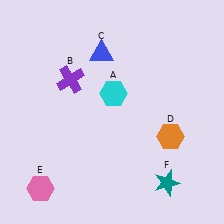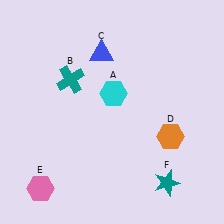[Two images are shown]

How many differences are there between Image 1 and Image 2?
There is 1 difference between the two images.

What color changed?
The cross (B) changed from purple in Image 1 to teal in Image 2.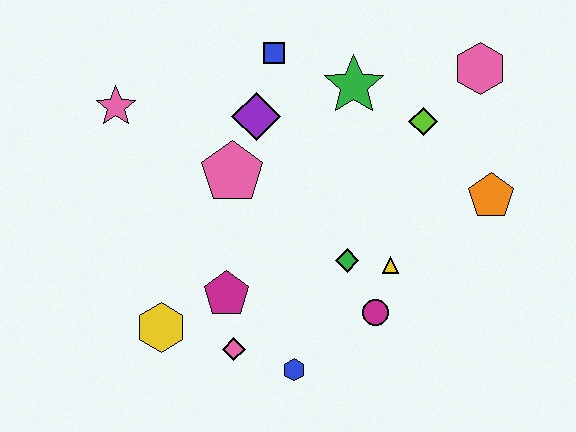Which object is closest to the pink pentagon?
The purple diamond is closest to the pink pentagon.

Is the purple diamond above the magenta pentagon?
Yes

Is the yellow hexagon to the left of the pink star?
No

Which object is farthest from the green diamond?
The pink star is farthest from the green diamond.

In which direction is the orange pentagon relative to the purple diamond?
The orange pentagon is to the right of the purple diamond.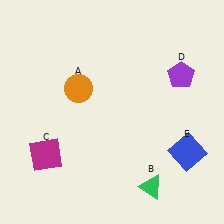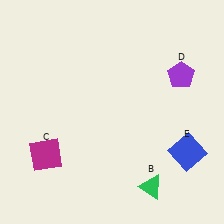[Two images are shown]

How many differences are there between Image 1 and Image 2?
There is 1 difference between the two images.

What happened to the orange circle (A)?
The orange circle (A) was removed in Image 2. It was in the top-left area of Image 1.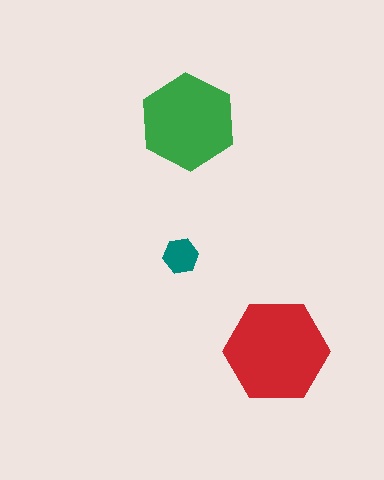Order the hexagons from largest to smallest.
the red one, the green one, the teal one.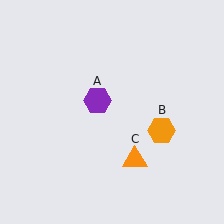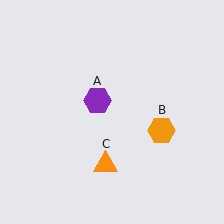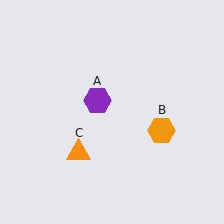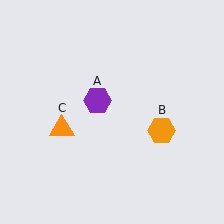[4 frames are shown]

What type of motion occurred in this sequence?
The orange triangle (object C) rotated clockwise around the center of the scene.